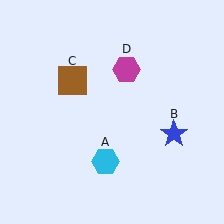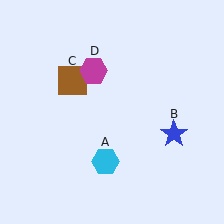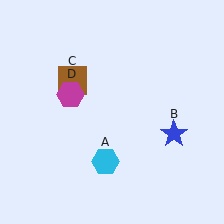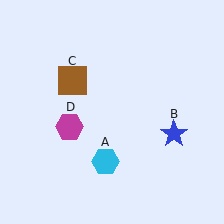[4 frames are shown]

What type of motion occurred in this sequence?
The magenta hexagon (object D) rotated counterclockwise around the center of the scene.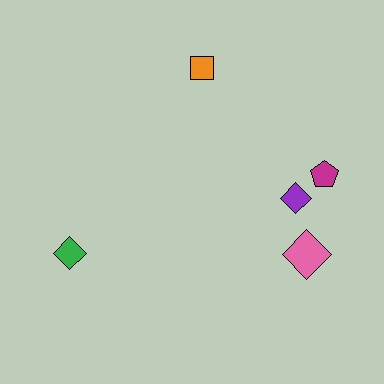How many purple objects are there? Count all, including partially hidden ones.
There is 1 purple object.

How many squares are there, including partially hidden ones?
There is 1 square.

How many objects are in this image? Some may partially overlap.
There are 5 objects.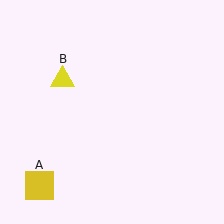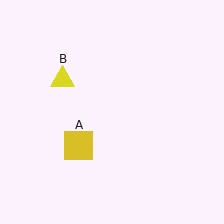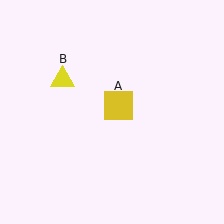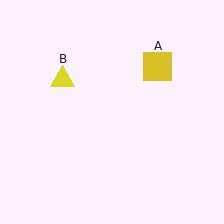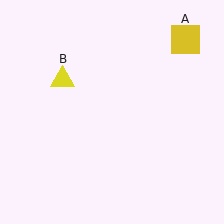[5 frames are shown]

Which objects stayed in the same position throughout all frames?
Yellow triangle (object B) remained stationary.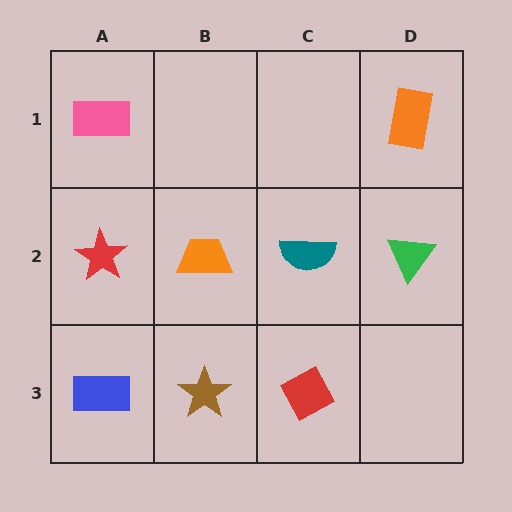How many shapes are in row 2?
4 shapes.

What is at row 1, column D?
An orange rectangle.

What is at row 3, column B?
A brown star.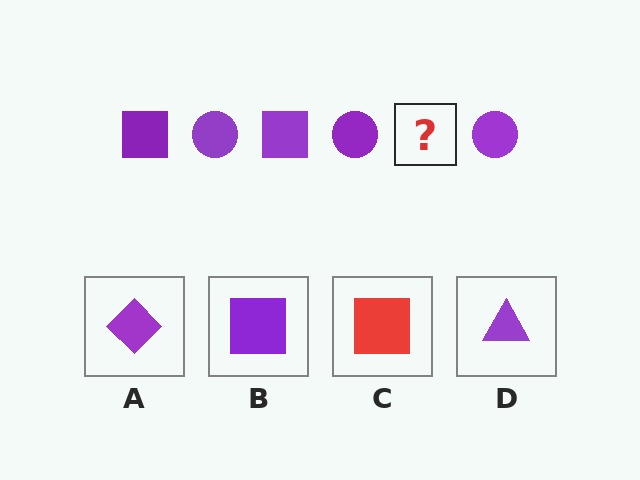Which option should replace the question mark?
Option B.